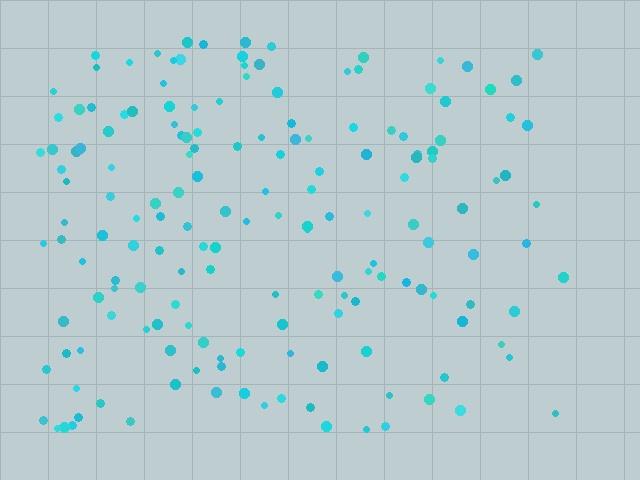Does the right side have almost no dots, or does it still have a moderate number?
Still a moderate number, just noticeably fewer than the left.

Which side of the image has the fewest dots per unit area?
The right.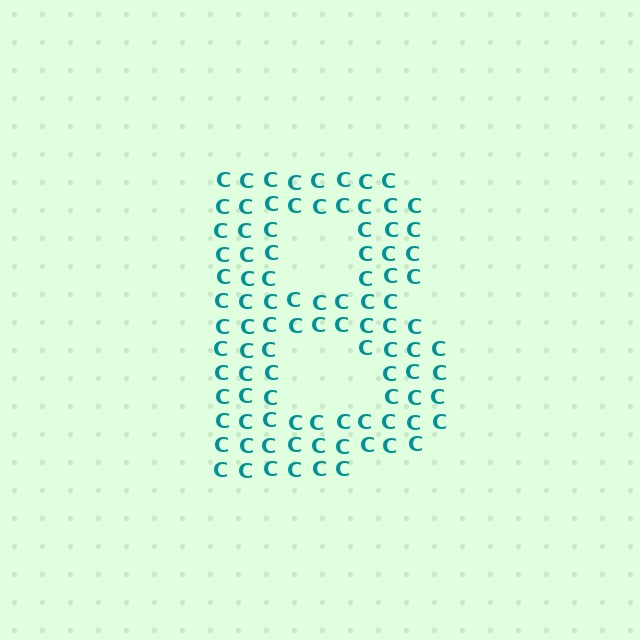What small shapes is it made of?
It is made of small letter C's.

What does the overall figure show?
The overall figure shows the letter B.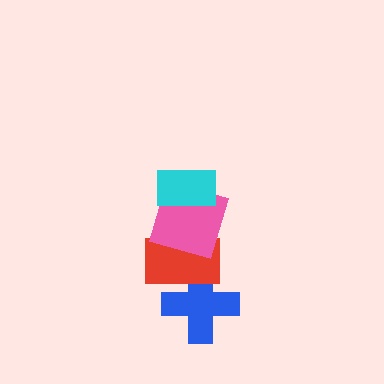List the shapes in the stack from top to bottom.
From top to bottom: the cyan rectangle, the pink square, the red rectangle, the blue cross.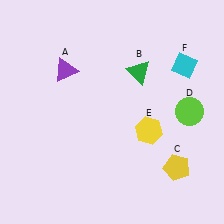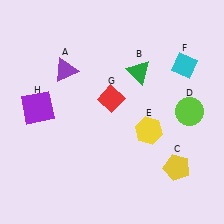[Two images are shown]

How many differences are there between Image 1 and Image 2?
There are 2 differences between the two images.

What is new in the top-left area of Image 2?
A red diamond (G) was added in the top-left area of Image 2.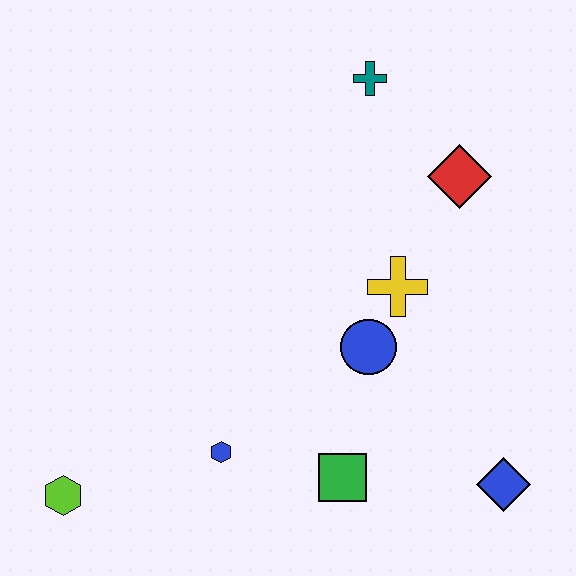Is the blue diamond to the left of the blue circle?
No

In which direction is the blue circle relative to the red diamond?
The blue circle is below the red diamond.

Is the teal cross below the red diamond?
No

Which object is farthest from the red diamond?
The lime hexagon is farthest from the red diamond.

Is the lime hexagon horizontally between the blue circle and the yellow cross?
No